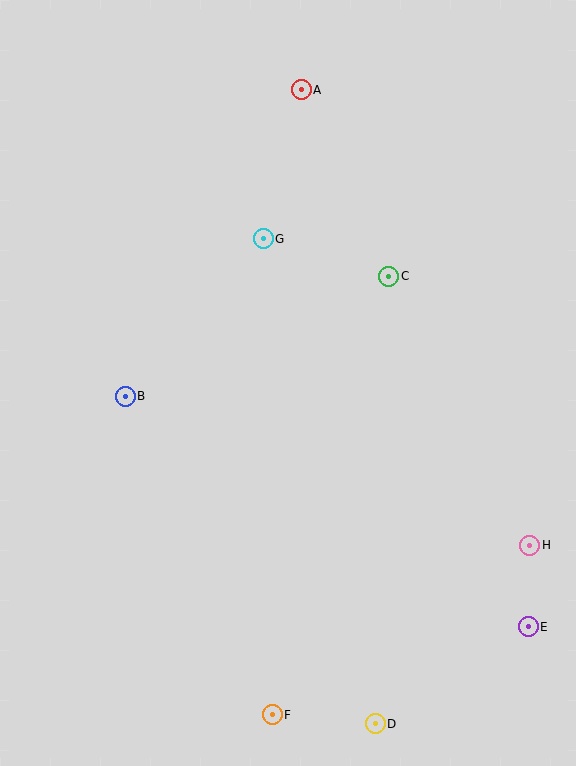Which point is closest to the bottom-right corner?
Point E is closest to the bottom-right corner.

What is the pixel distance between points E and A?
The distance between E and A is 583 pixels.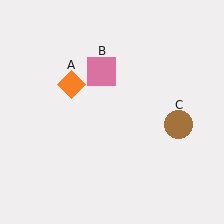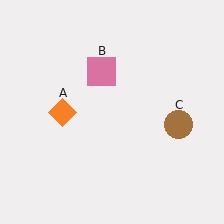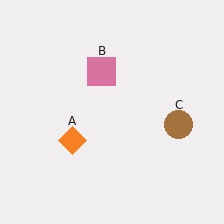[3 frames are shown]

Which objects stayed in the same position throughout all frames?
Pink square (object B) and brown circle (object C) remained stationary.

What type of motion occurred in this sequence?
The orange diamond (object A) rotated counterclockwise around the center of the scene.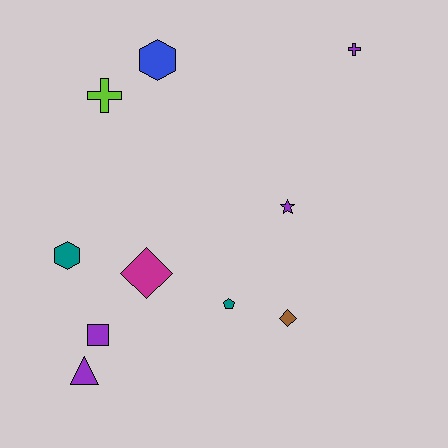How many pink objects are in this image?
There are no pink objects.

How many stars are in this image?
There is 1 star.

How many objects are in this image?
There are 10 objects.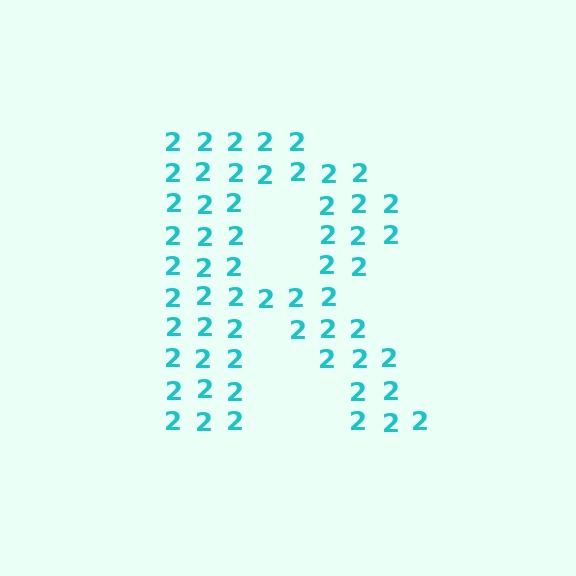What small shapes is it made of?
It is made of small digit 2's.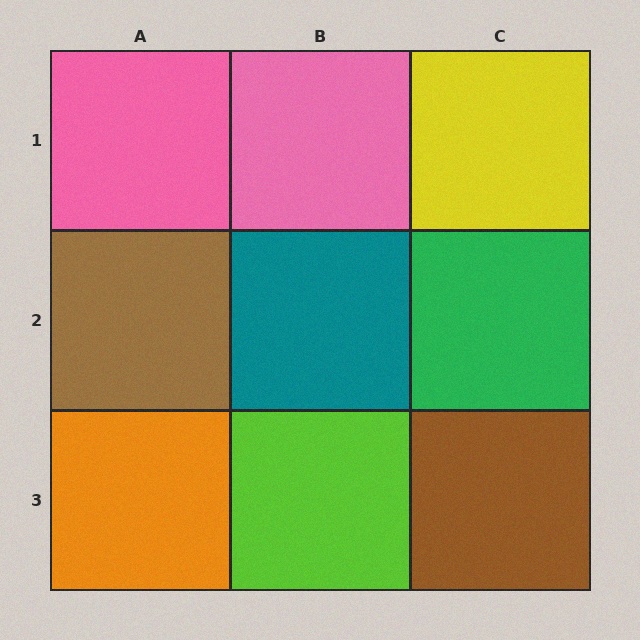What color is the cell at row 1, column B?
Pink.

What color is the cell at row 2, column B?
Teal.